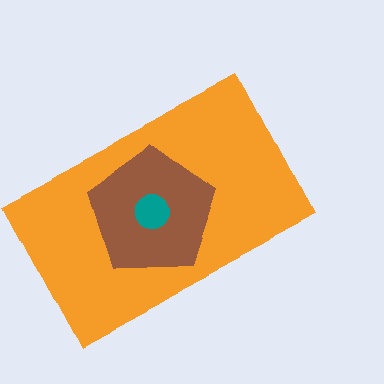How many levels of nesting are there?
3.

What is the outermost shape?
The orange rectangle.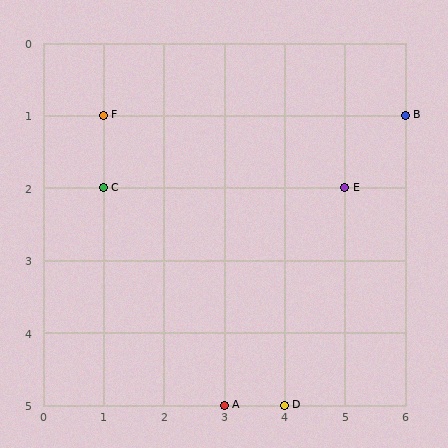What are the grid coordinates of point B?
Point B is at grid coordinates (6, 1).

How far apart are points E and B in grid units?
Points E and B are 1 column and 1 row apart (about 1.4 grid units diagonally).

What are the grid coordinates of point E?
Point E is at grid coordinates (5, 2).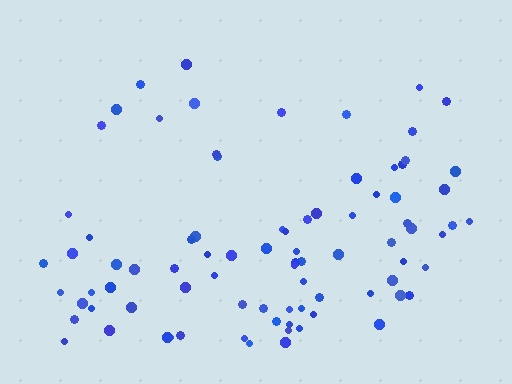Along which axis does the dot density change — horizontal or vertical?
Vertical.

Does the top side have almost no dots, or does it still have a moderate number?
Still a moderate number, just noticeably fewer than the bottom.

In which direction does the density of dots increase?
From top to bottom, with the bottom side densest.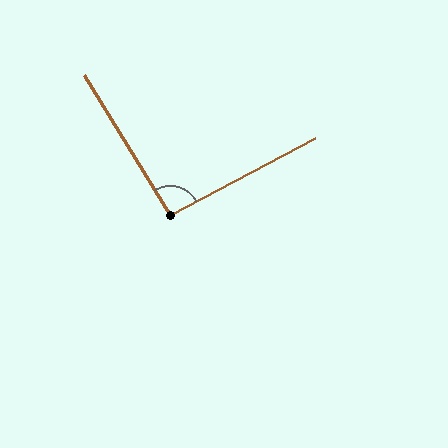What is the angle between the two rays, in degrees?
Approximately 94 degrees.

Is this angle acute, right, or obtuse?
It is approximately a right angle.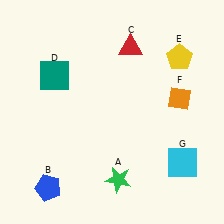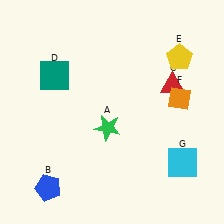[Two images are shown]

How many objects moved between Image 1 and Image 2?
2 objects moved between the two images.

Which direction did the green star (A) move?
The green star (A) moved up.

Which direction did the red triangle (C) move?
The red triangle (C) moved right.